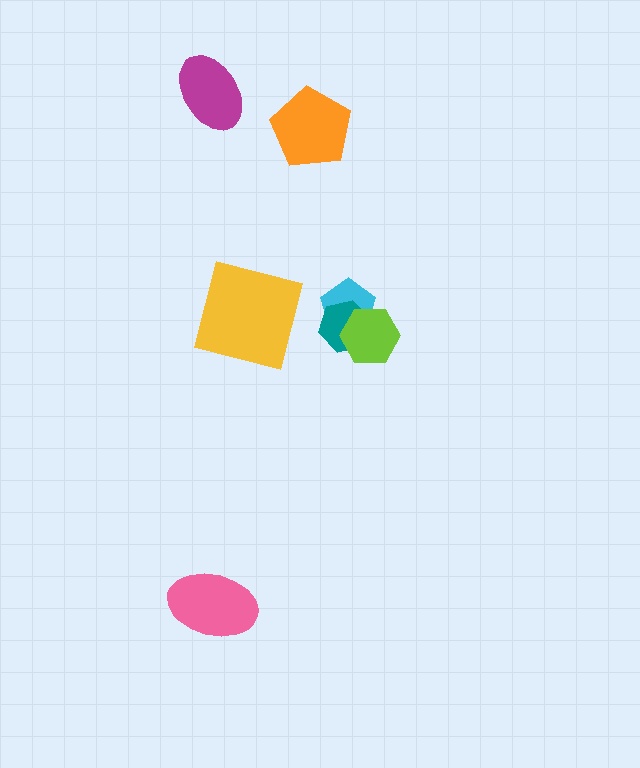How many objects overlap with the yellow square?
0 objects overlap with the yellow square.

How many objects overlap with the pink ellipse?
0 objects overlap with the pink ellipse.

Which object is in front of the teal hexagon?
The lime hexagon is in front of the teal hexagon.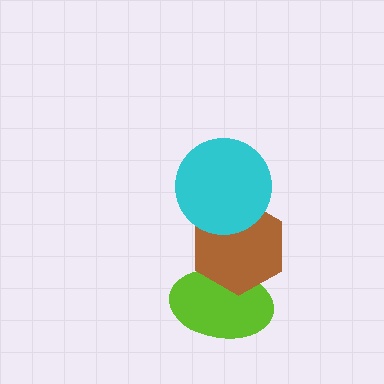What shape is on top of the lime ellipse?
The brown hexagon is on top of the lime ellipse.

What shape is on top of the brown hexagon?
The cyan circle is on top of the brown hexagon.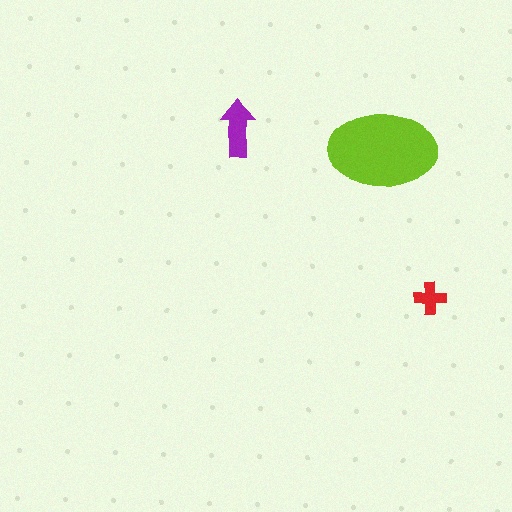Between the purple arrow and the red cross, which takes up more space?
The purple arrow.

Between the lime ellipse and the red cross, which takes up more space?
The lime ellipse.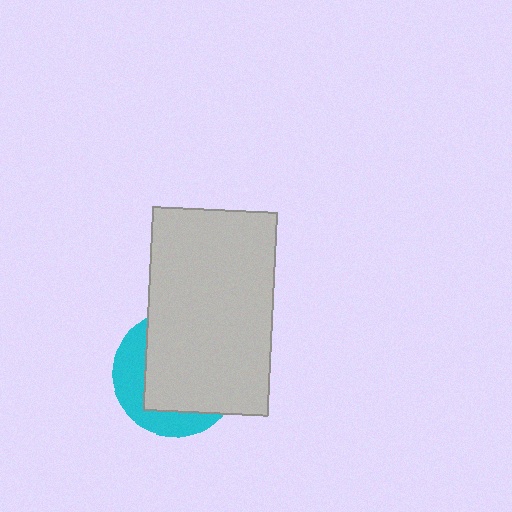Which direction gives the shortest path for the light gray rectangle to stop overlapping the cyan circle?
Moving toward the upper-right gives the shortest separation.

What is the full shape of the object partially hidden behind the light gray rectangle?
The partially hidden object is a cyan circle.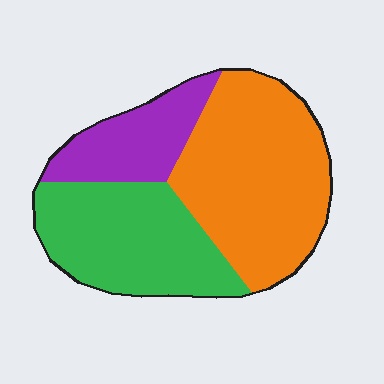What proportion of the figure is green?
Green covers around 35% of the figure.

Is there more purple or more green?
Green.